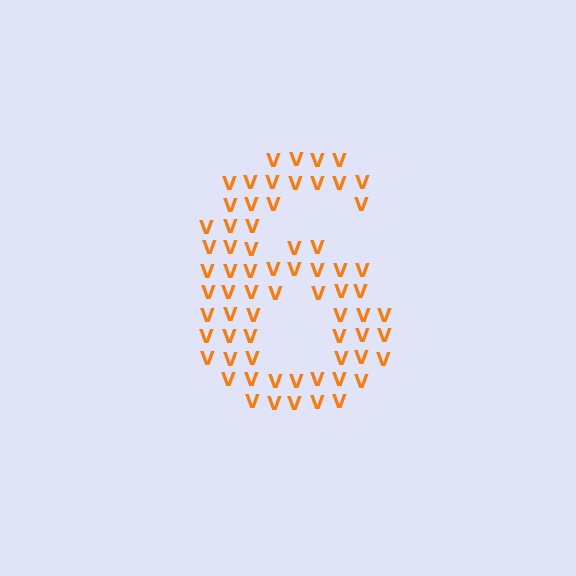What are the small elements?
The small elements are letter V's.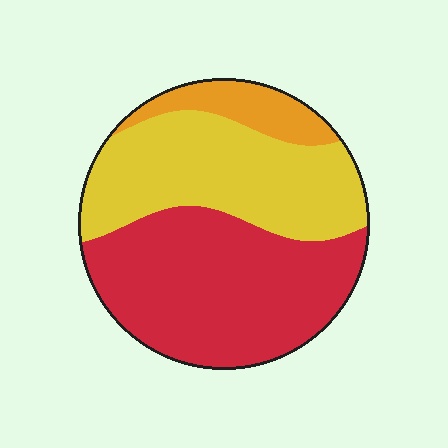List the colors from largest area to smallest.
From largest to smallest: red, yellow, orange.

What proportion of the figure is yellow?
Yellow covers 40% of the figure.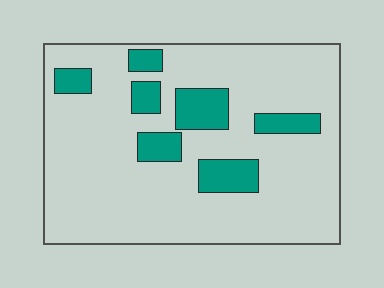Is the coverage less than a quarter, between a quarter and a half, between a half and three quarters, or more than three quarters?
Less than a quarter.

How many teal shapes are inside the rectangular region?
7.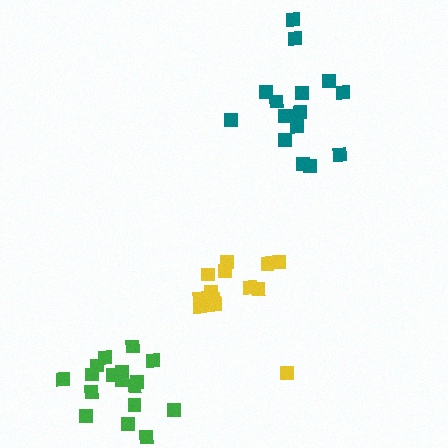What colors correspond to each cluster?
The clusters are colored: yellow, green, teal.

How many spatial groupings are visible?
There are 3 spatial groupings.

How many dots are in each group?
Group 1: 15 dots, Group 2: 17 dots, Group 3: 16 dots (48 total).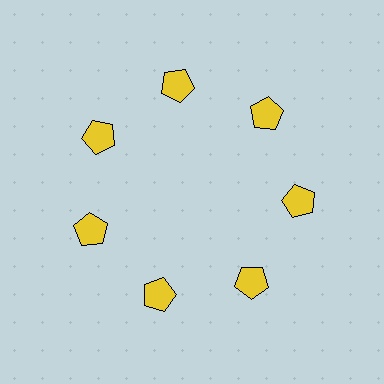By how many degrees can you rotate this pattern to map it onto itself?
The pattern maps onto itself every 51 degrees of rotation.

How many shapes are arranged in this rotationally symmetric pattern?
There are 7 shapes, arranged in 7 groups of 1.